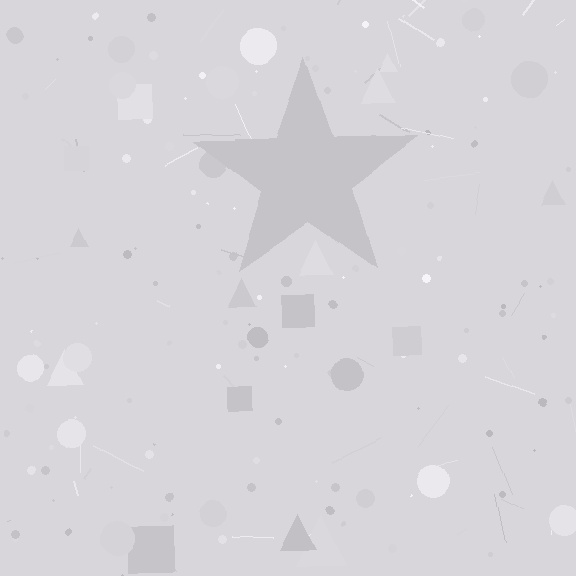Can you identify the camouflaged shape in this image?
The camouflaged shape is a star.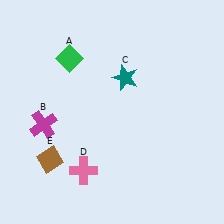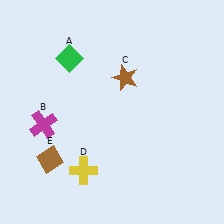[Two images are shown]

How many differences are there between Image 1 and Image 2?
There are 2 differences between the two images.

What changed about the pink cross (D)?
In Image 1, D is pink. In Image 2, it changed to yellow.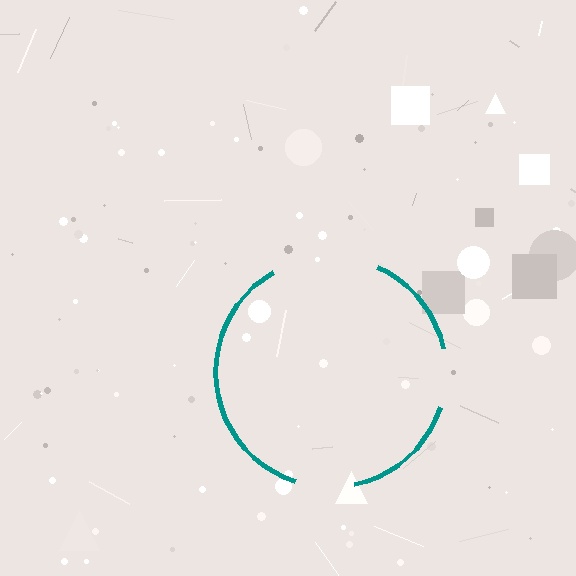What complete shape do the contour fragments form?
The contour fragments form a circle.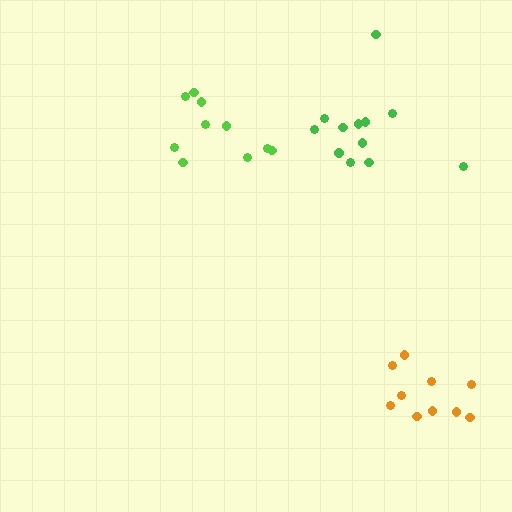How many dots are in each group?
Group 1: 10 dots, Group 2: 12 dots, Group 3: 10 dots (32 total).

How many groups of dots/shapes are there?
There are 3 groups.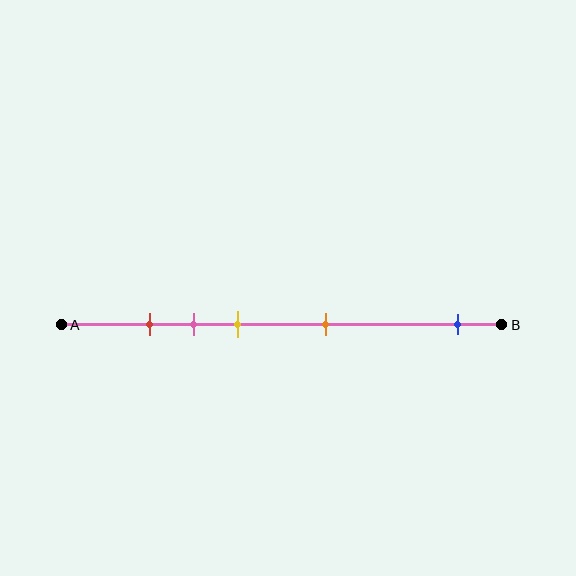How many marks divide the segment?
There are 5 marks dividing the segment.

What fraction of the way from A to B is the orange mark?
The orange mark is approximately 60% (0.6) of the way from A to B.